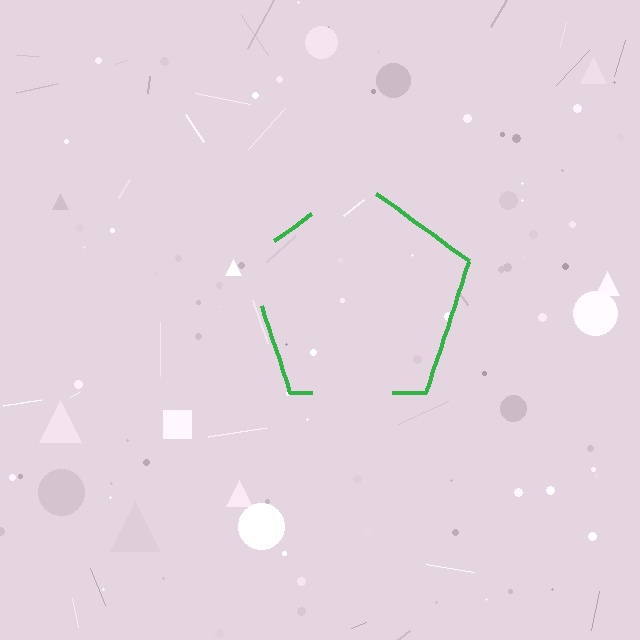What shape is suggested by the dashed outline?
The dashed outline suggests a pentagon.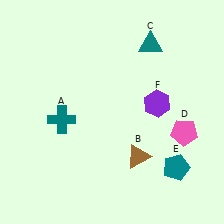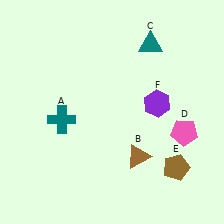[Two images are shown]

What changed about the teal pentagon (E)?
In Image 1, E is teal. In Image 2, it changed to brown.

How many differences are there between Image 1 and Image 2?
There is 1 difference between the two images.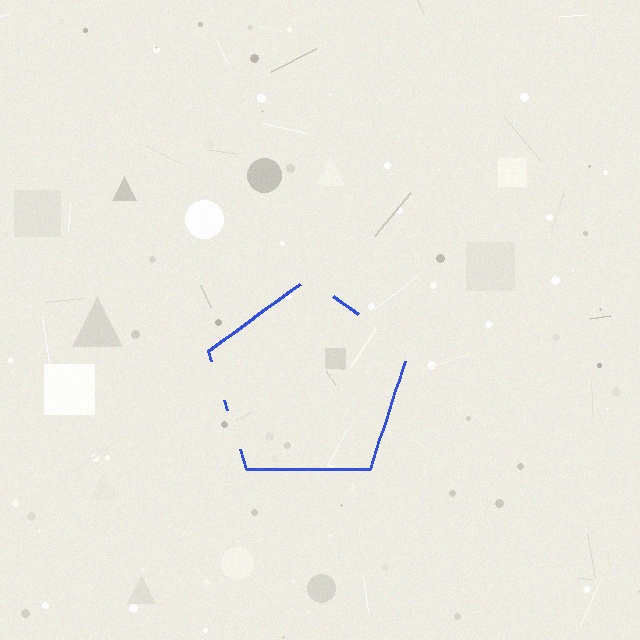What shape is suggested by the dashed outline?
The dashed outline suggests a pentagon.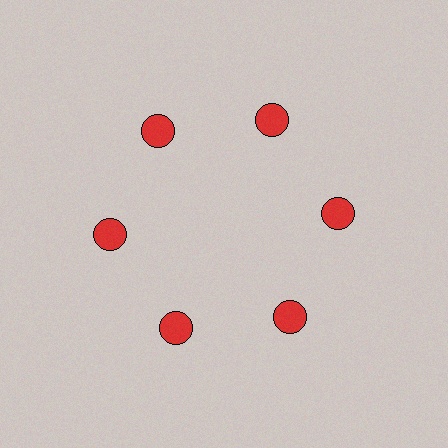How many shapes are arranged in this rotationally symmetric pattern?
There are 6 shapes, arranged in 6 groups of 1.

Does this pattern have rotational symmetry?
Yes, this pattern has 6-fold rotational symmetry. It looks the same after rotating 60 degrees around the center.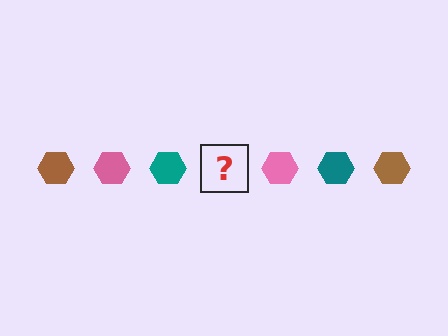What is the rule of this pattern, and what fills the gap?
The rule is that the pattern cycles through brown, pink, teal hexagons. The gap should be filled with a brown hexagon.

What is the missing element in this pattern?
The missing element is a brown hexagon.